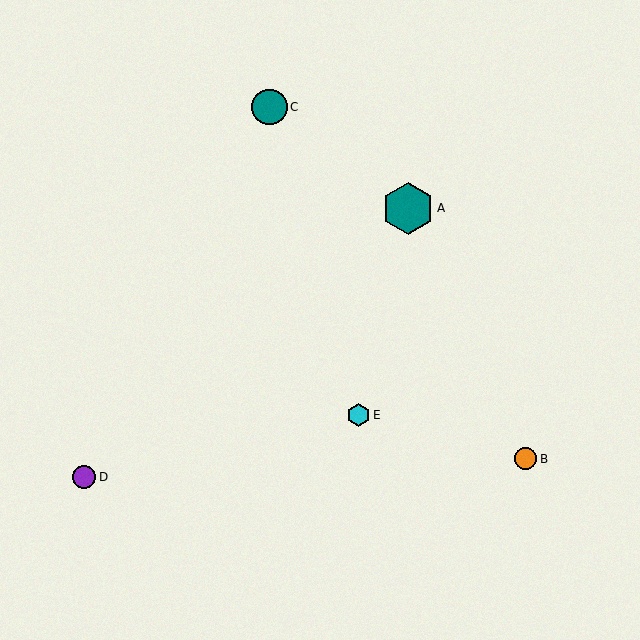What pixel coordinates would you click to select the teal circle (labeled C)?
Click at (270, 107) to select the teal circle C.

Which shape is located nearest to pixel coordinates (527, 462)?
The orange circle (labeled B) at (526, 459) is nearest to that location.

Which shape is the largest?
The teal hexagon (labeled A) is the largest.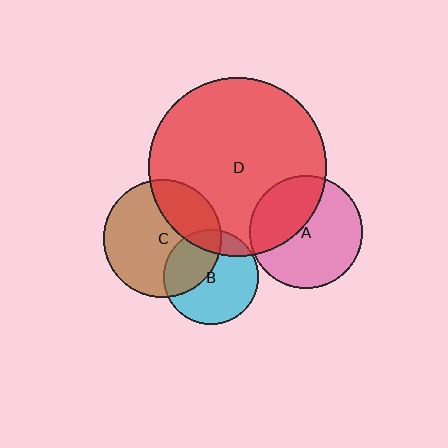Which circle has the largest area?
Circle D (red).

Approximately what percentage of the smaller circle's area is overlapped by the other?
Approximately 30%.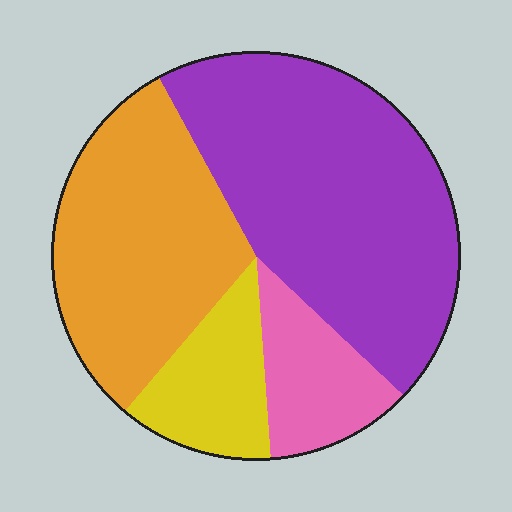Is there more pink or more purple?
Purple.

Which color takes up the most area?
Purple, at roughly 45%.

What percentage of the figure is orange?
Orange covers 31% of the figure.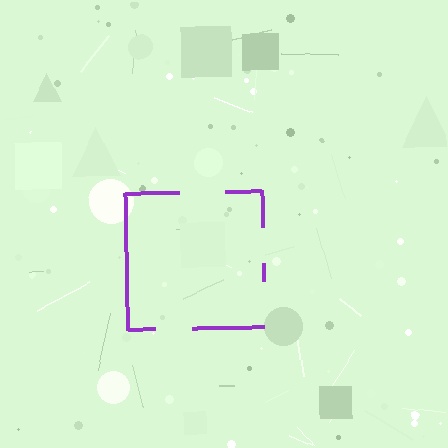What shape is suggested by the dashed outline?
The dashed outline suggests a square.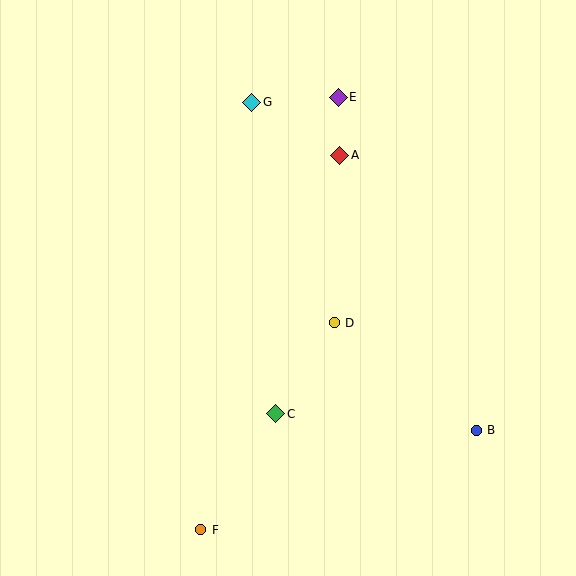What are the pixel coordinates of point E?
Point E is at (338, 97).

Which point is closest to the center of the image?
Point D at (334, 323) is closest to the center.